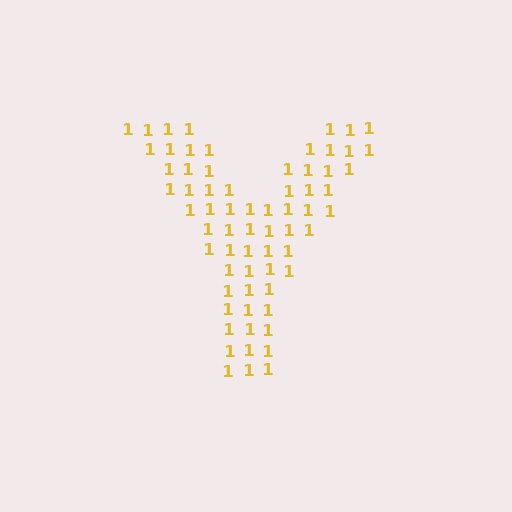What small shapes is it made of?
It is made of small digit 1's.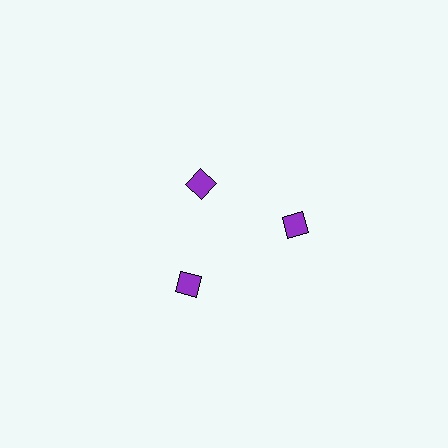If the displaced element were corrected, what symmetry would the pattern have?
It would have 3-fold rotational symmetry — the pattern would map onto itself every 120 degrees.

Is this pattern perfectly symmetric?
No. The 3 purple diamonds are arranged in a ring, but one element near the 11 o'clock position is pulled inward toward the center, breaking the 3-fold rotational symmetry.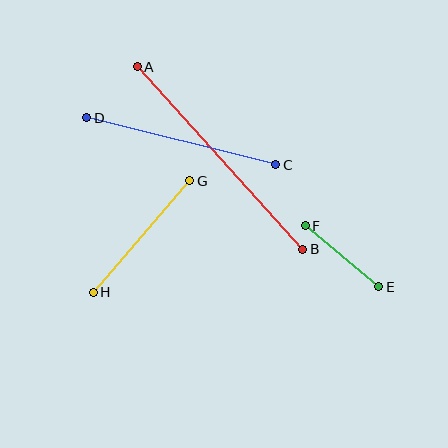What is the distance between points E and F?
The distance is approximately 95 pixels.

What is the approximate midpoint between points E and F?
The midpoint is at approximately (342, 256) pixels.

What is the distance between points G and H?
The distance is approximately 147 pixels.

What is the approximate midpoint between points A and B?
The midpoint is at approximately (220, 158) pixels.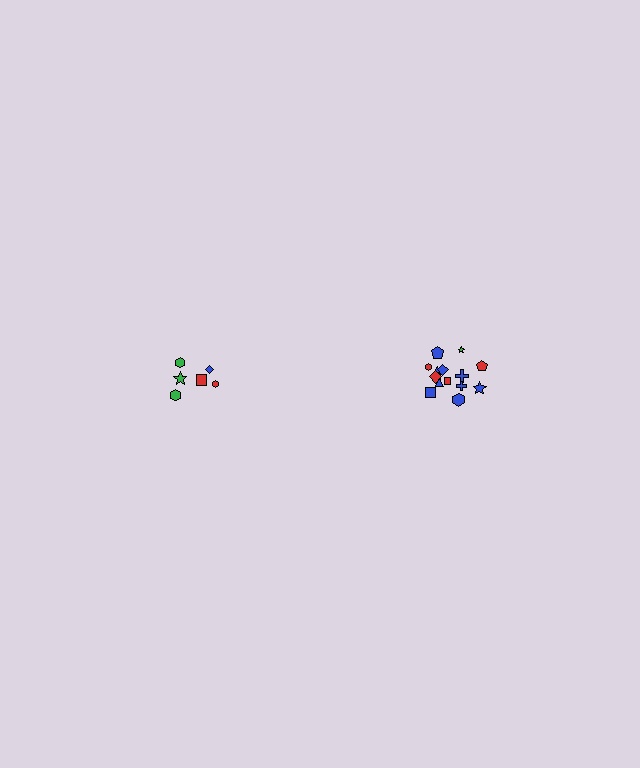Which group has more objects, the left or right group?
The right group.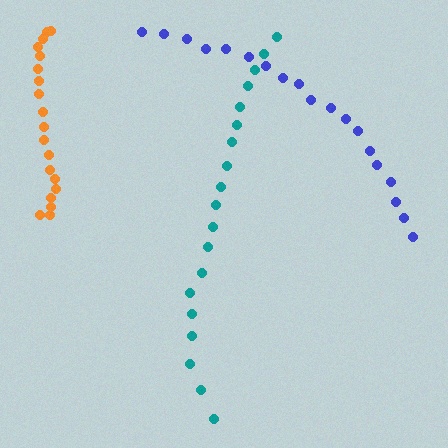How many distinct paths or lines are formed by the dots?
There are 3 distinct paths.